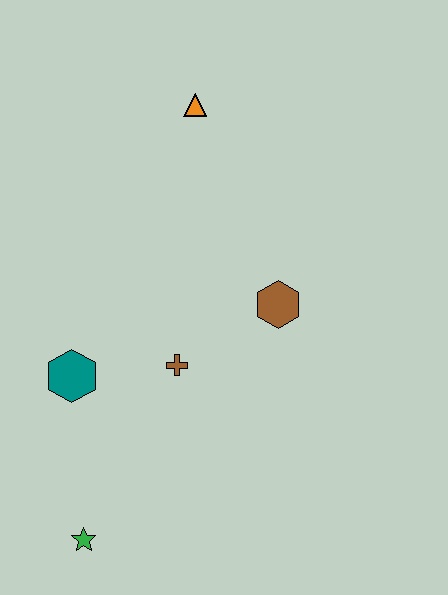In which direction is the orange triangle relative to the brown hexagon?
The orange triangle is above the brown hexagon.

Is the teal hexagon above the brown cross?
No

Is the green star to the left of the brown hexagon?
Yes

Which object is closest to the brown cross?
The teal hexagon is closest to the brown cross.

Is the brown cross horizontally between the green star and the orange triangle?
Yes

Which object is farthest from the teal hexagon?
The orange triangle is farthest from the teal hexagon.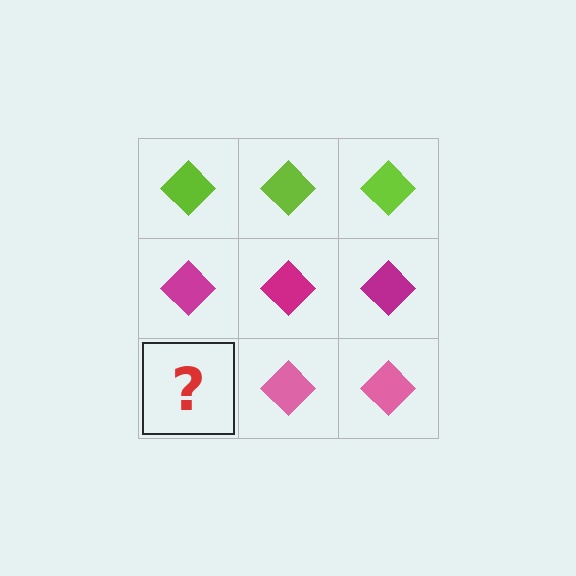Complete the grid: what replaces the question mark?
The question mark should be replaced with a pink diamond.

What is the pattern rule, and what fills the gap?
The rule is that each row has a consistent color. The gap should be filled with a pink diamond.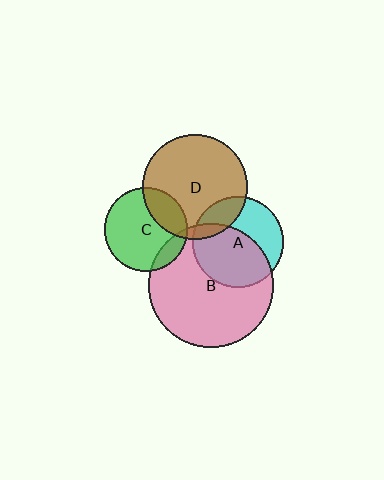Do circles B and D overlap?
Yes.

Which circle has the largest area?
Circle B (pink).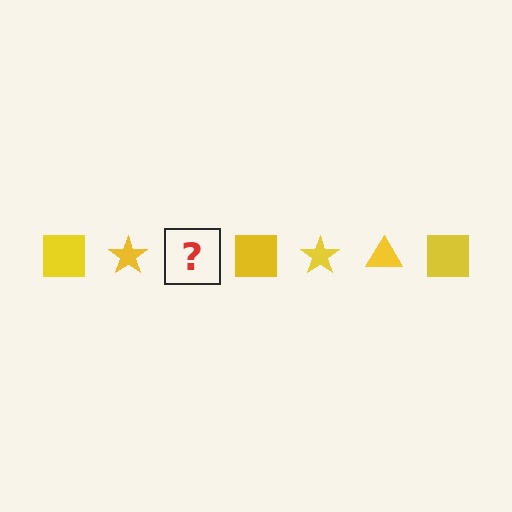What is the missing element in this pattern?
The missing element is a yellow triangle.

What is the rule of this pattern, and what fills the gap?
The rule is that the pattern cycles through square, star, triangle shapes in yellow. The gap should be filled with a yellow triangle.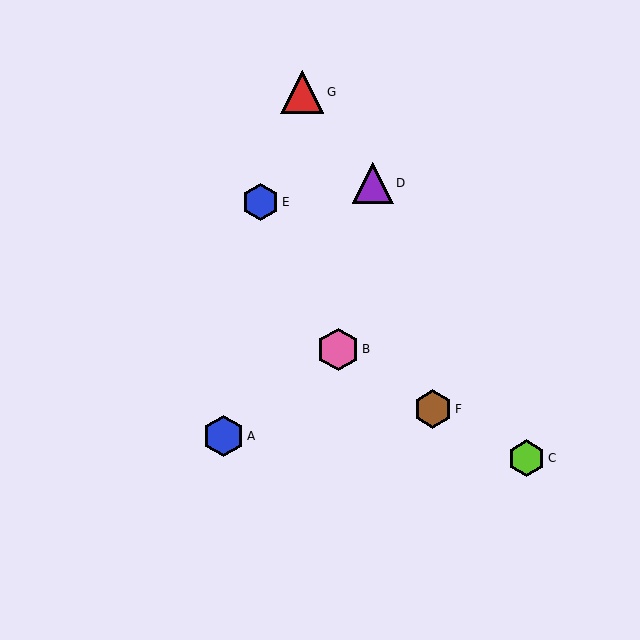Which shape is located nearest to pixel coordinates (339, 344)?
The pink hexagon (labeled B) at (338, 349) is nearest to that location.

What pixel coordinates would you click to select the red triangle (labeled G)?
Click at (302, 92) to select the red triangle G.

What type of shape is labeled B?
Shape B is a pink hexagon.